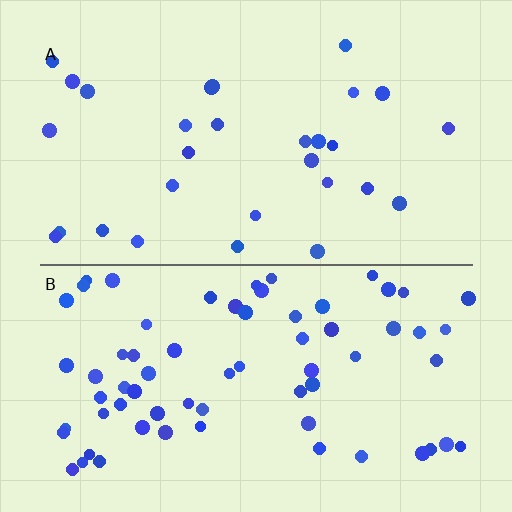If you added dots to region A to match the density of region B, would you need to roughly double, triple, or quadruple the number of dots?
Approximately double.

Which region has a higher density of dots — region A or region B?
B (the bottom).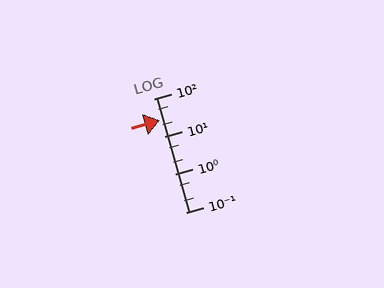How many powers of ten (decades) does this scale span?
The scale spans 3 decades, from 0.1 to 100.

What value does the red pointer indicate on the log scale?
The pointer indicates approximately 27.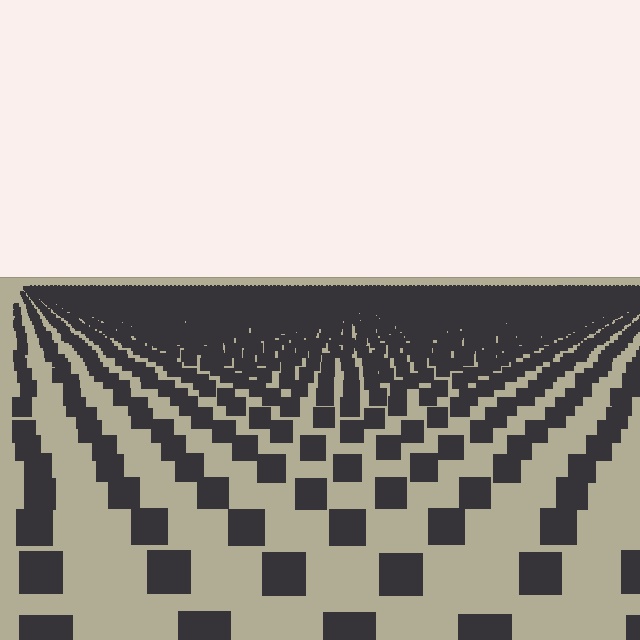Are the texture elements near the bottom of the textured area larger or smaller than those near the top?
Larger. Near the bottom, elements are closer to the viewer and appear at a bigger on-screen size.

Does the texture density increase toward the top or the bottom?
Density increases toward the top.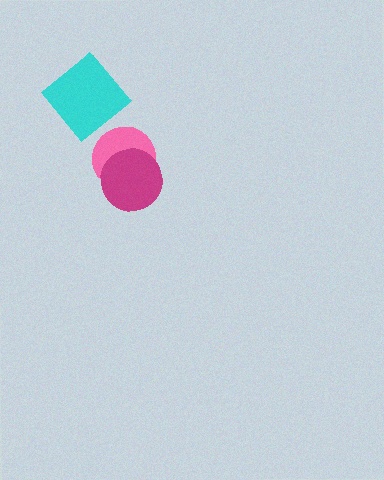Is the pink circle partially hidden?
Yes, it is partially covered by another shape.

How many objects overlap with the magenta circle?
1 object overlaps with the magenta circle.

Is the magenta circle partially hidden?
No, no other shape covers it.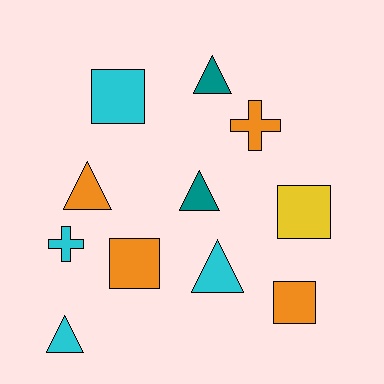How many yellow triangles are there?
There are no yellow triangles.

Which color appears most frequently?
Cyan, with 4 objects.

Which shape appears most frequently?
Triangle, with 5 objects.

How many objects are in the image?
There are 11 objects.